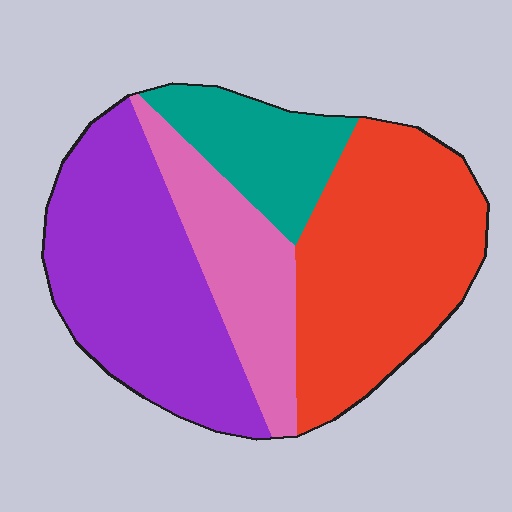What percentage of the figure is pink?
Pink takes up about one sixth (1/6) of the figure.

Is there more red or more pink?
Red.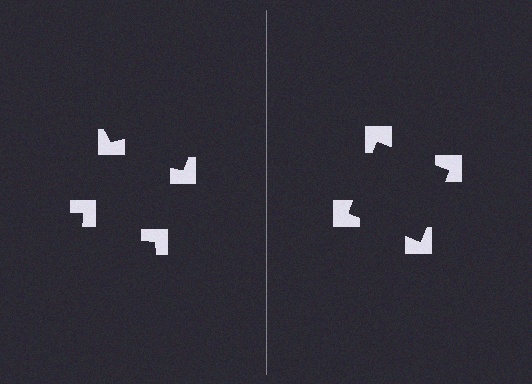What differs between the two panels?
The notched squares are positioned identically on both sides; only the wedge orientations differ. On the right they align to a square; on the left they are misaligned.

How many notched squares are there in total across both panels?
8 — 4 on each side.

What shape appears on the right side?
An illusory square.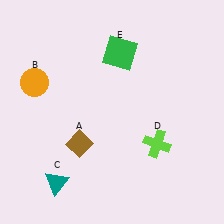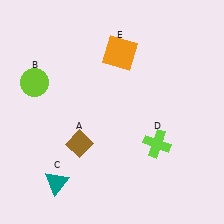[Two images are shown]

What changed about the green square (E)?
In Image 1, E is green. In Image 2, it changed to orange.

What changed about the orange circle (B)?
In Image 1, B is orange. In Image 2, it changed to lime.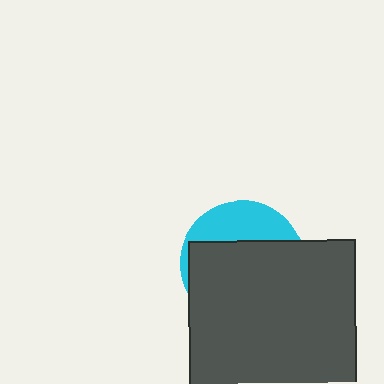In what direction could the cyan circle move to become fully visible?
The cyan circle could move up. That would shift it out from behind the dark gray square entirely.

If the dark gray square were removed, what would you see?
You would see the complete cyan circle.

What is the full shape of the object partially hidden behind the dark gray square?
The partially hidden object is a cyan circle.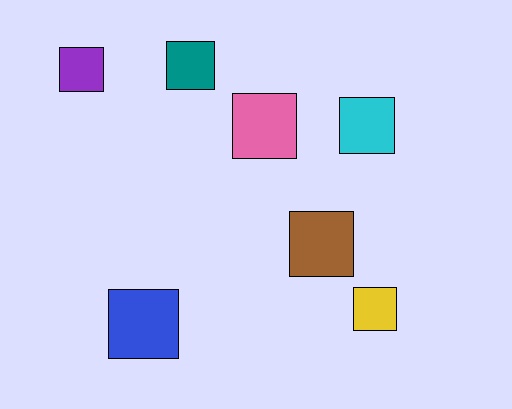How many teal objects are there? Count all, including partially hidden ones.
There is 1 teal object.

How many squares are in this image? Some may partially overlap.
There are 7 squares.